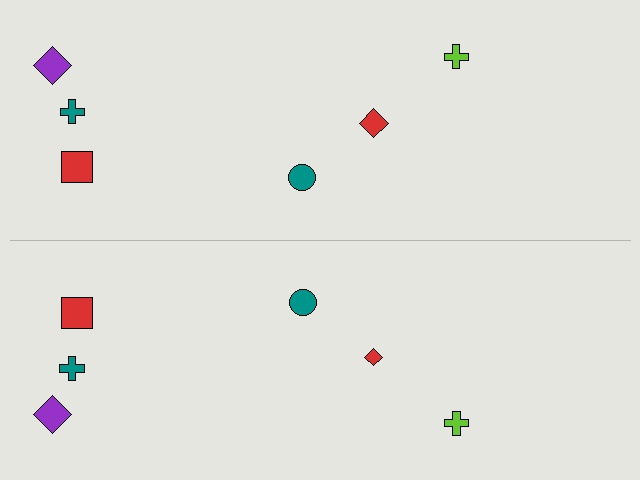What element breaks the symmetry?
The red diamond on the bottom side has a different size than its mirror counterpart.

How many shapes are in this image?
There are 12 shapes in this image.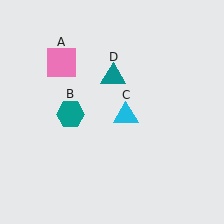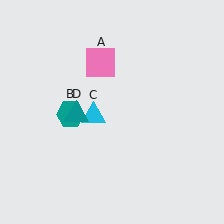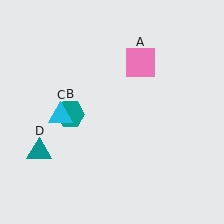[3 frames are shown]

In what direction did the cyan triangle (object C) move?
The cyan triangle (object C) moved left.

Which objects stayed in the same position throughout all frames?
Teal hexagon (object B) remained stationary.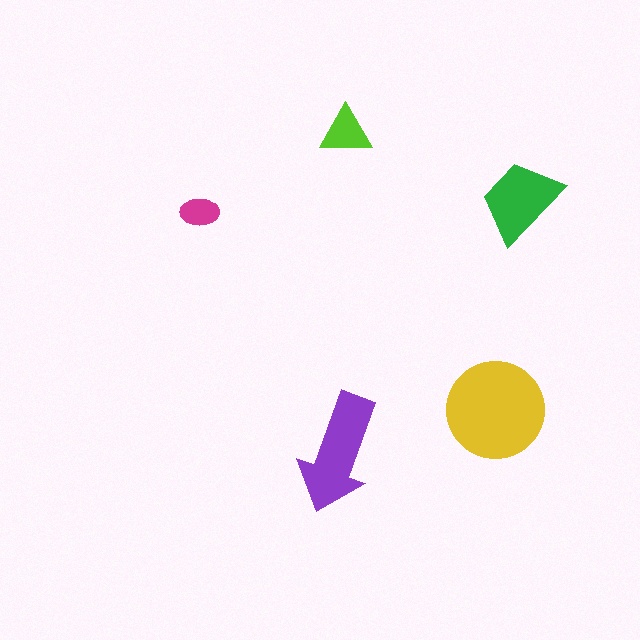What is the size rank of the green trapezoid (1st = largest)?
3rd.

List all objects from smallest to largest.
The magenta ellipse, the lime triangle, the green trapezoid, the purple arrow, the yellow circle.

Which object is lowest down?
The purple arrow is bottommost.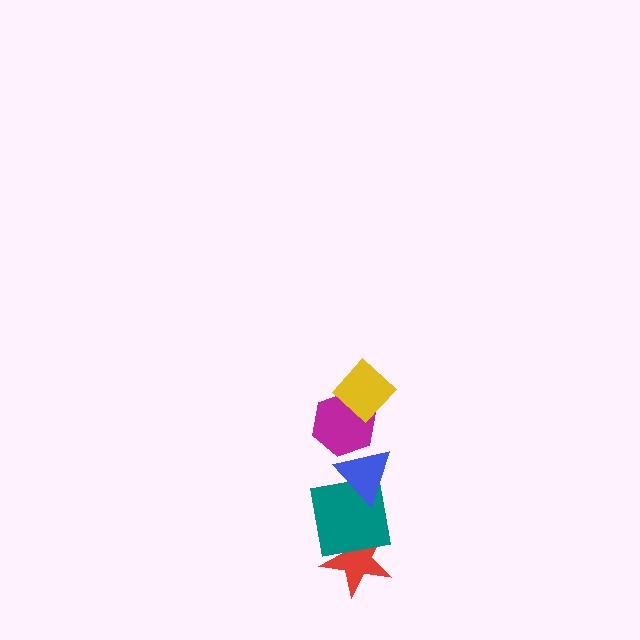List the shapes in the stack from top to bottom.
From top to bottom: the yellow diamond, the magenta hexagon, the blue triangle, the teal square, the red star.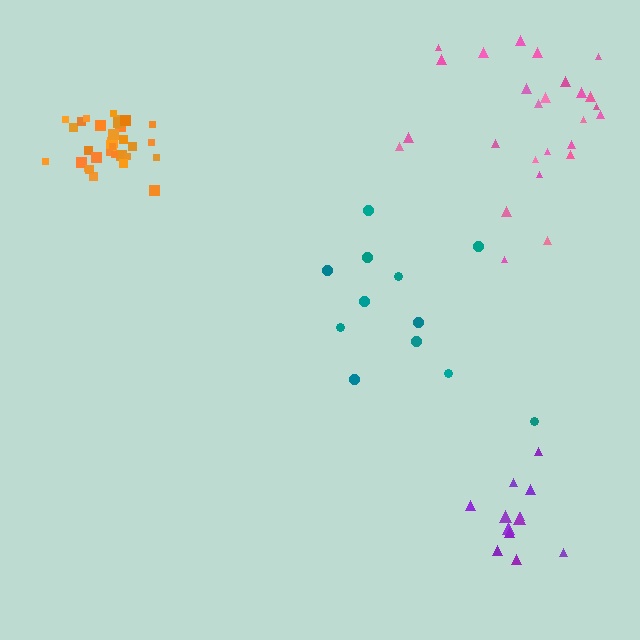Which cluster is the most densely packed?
Orange.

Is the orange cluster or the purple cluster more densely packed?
Orange.